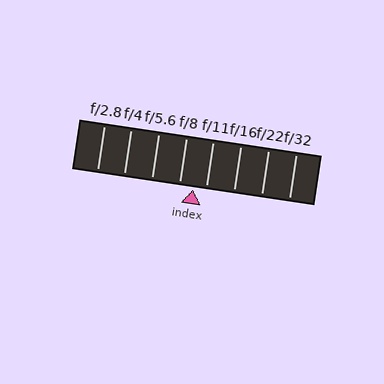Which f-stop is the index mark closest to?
The index mark is closest to f/11.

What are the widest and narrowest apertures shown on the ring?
The widest aperture shown is f/2.8 and the narrowest is f/32.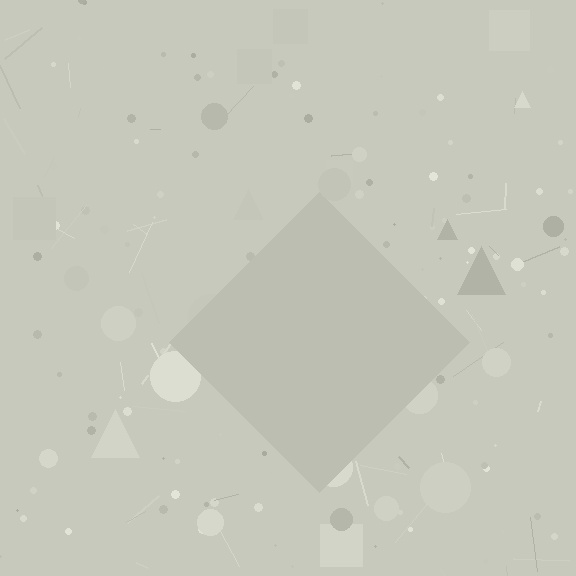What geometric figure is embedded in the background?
A diamond is embedded in the background.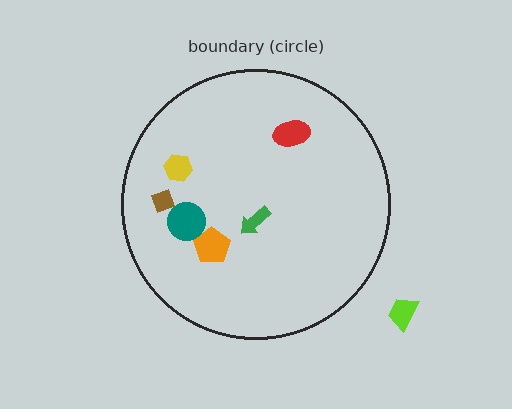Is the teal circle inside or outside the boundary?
Inside.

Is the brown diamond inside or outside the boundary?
Inside.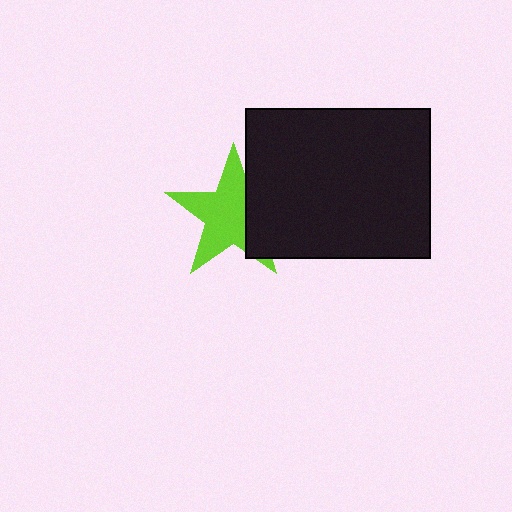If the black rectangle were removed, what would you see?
You would see the complete lime star.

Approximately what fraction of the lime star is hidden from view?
Roughly 31% of the lime star is hidden behind the black rectangle.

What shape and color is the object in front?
The object in front is a black rectangle.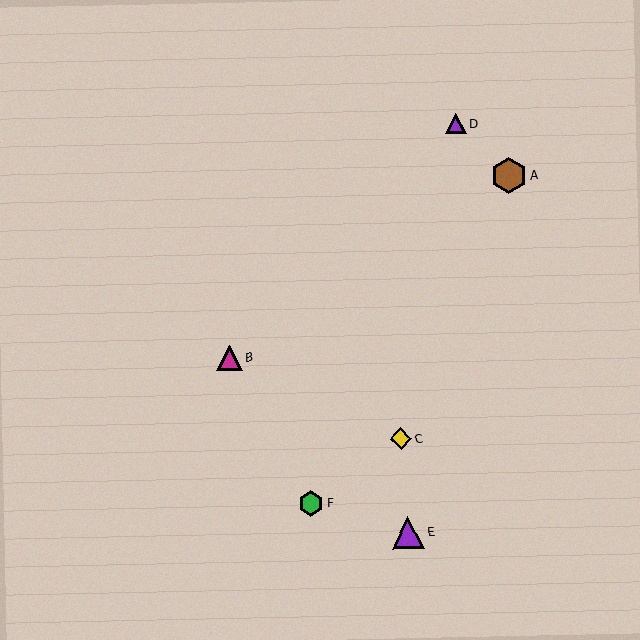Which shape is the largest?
The brown hexagon (labeled A) is the largest.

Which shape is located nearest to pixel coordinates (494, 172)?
The brown hexagon (labeled A) at (509, 176) is nearest to that location.